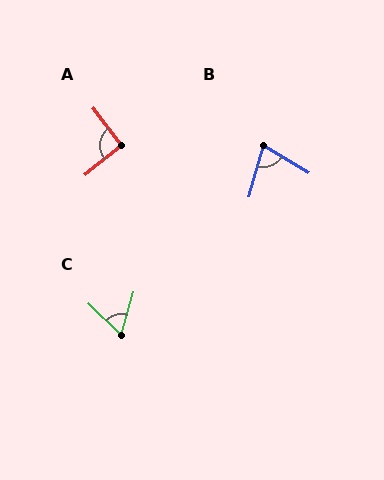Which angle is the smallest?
C, at approximately 62 degrees.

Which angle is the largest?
A, at approximately 91 degrees.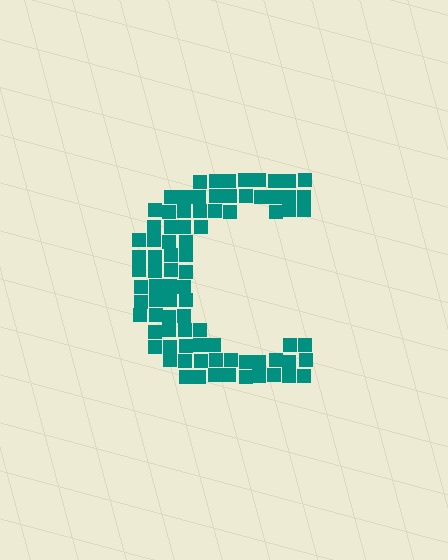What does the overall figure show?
The overall figure shows the letter C.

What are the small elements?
The small elements are squares.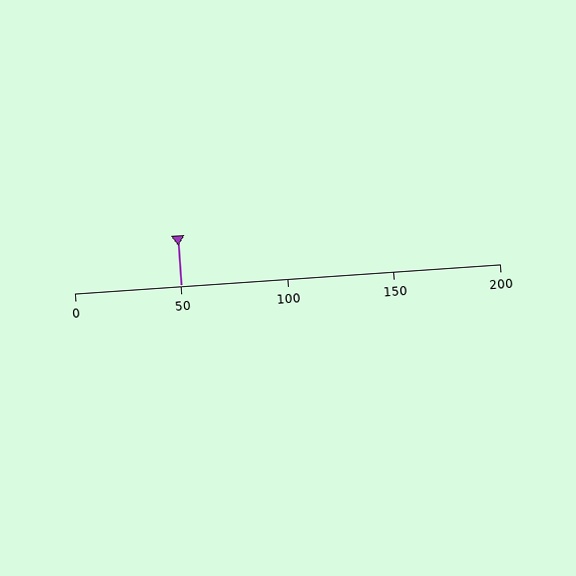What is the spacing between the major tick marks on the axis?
The major ticks are spaced 50 apart.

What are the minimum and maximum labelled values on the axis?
The axis runs from 0 to 200.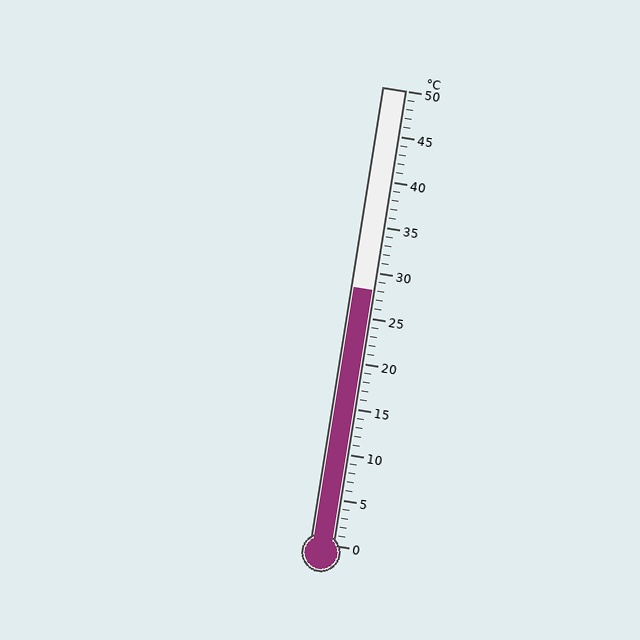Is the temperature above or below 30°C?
The temperature is below 30°C.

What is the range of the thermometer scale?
The thermometer scale ranges from 0°C to 50°C.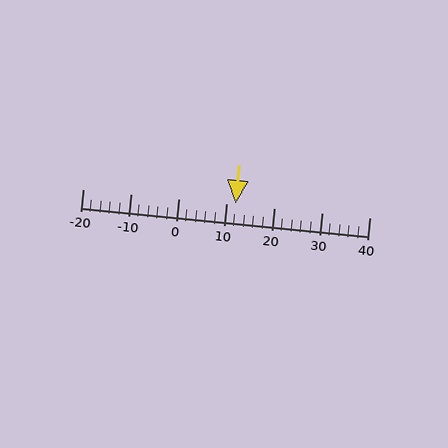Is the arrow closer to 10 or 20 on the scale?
The arrow is closer to 10.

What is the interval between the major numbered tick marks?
The major tick marks are spaced 10 units apart.